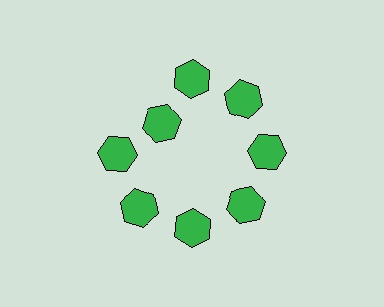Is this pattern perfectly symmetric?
No. The 8 green hexagons are arranged in a ring, but one element near the 10 o'clock position is pulled inward toward the center, breaking the 8-fold rotational symmetry.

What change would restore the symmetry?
The symmetry would be restored by moving it outward, back onto the ring so that all 8 hexagons sit at equal angles and equal distance from the center.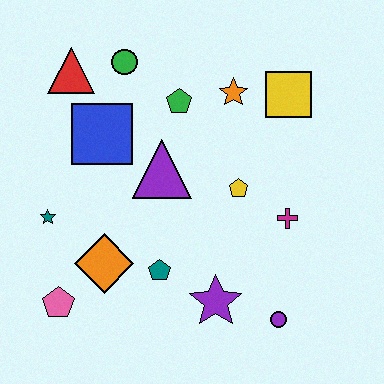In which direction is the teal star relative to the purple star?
The teal star is to the left of the purple star.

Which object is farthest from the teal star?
The yellow square is farthest from the teal star.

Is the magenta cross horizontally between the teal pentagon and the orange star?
No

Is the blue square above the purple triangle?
Yes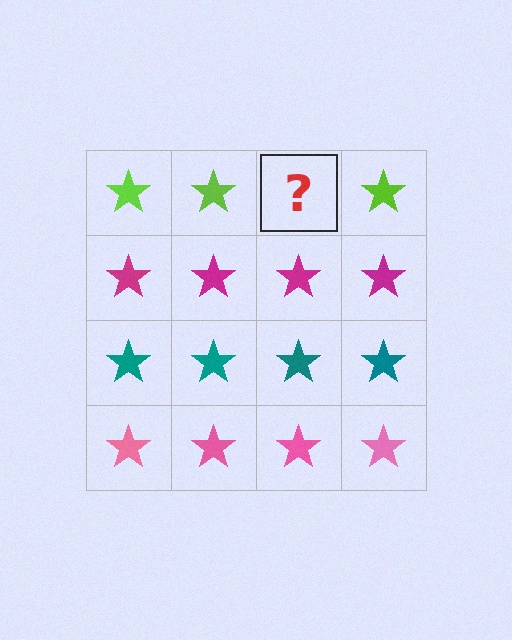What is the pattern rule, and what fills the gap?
The rule is that each row has a consistent color. The gap should be filled with a lime star.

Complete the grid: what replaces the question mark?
The question mark should be replaced with a lime star.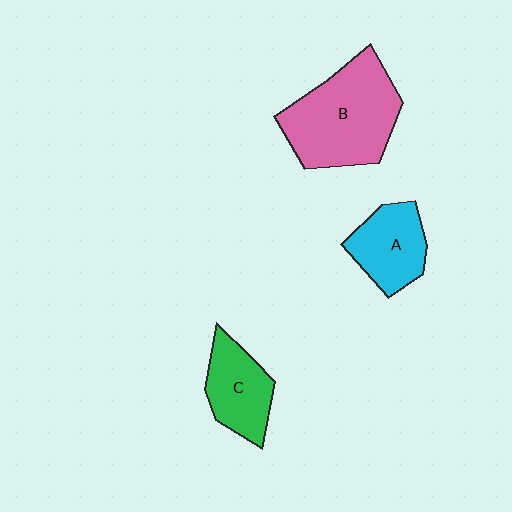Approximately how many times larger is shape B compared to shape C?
Approximately 1.8 times.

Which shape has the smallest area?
Shape A (cyan).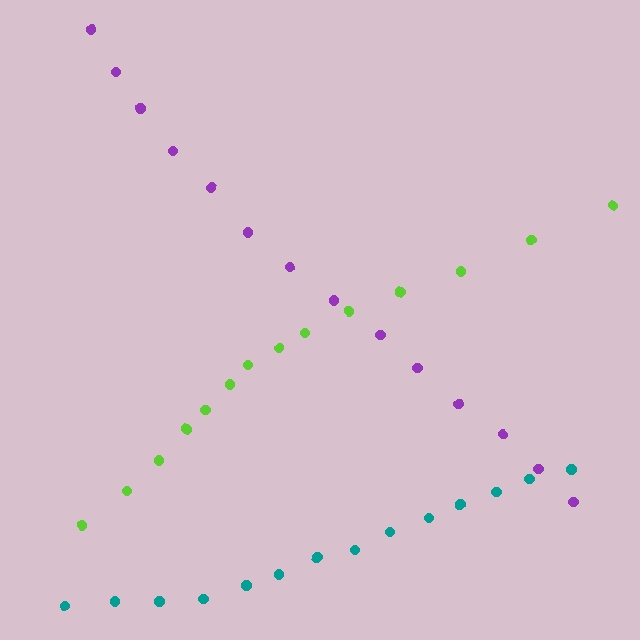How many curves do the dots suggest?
There are 3 distinct paths.